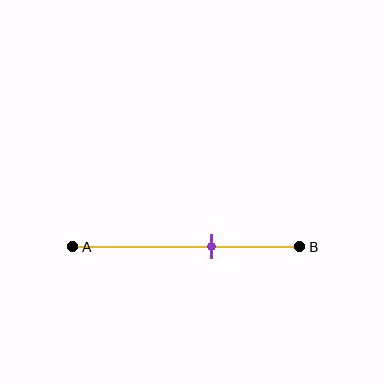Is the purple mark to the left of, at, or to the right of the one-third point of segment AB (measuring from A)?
The purple mark is to the right of the one-third point of segment AB.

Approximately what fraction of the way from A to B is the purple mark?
The purple mark is approximately 60% of the way from A to B.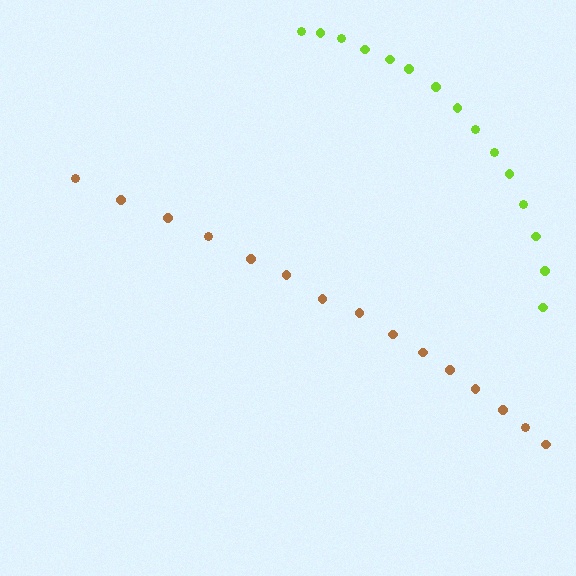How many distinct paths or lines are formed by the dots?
There are 2 distinct paths.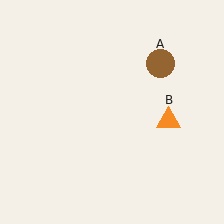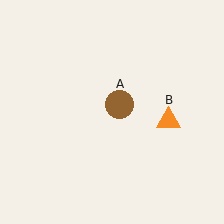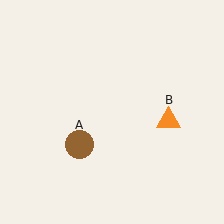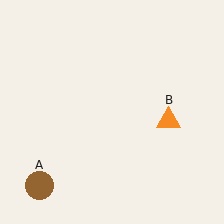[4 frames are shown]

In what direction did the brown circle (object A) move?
The brown circle (object A) moved down and to the left.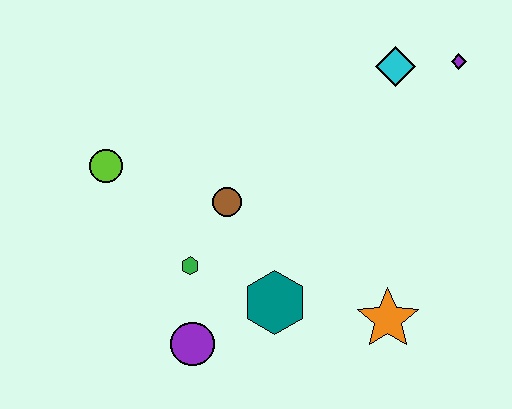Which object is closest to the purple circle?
The green hexagon is closest to the purple circle.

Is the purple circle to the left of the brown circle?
Yes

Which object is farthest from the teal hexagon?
The purple diamond is farthest from the teal hexagon.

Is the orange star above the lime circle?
No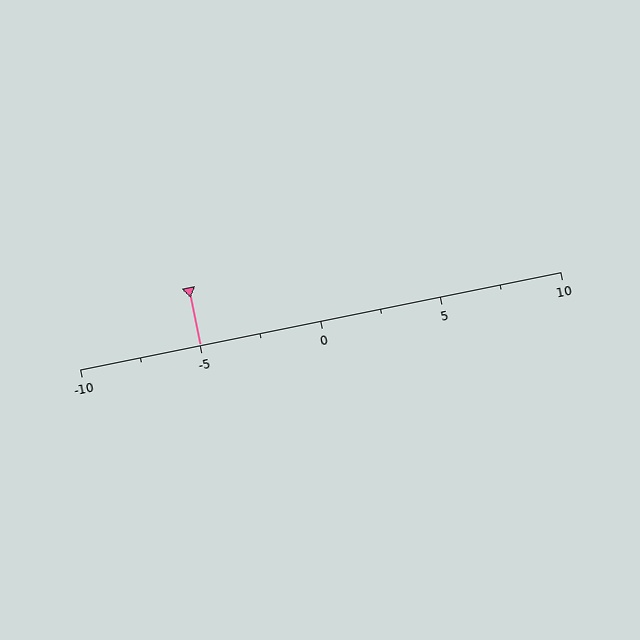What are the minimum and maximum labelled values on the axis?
The axis runs from -10 to 10.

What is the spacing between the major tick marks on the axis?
The major ticks are spaced 5 apart.